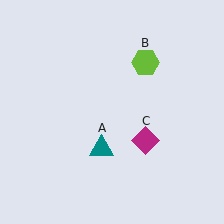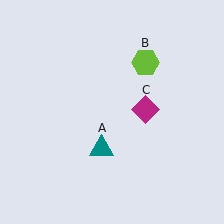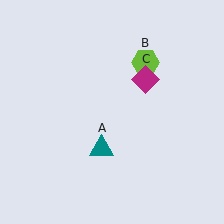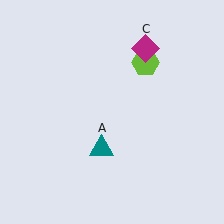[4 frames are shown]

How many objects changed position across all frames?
1 object changed position: magenta diamond (object C).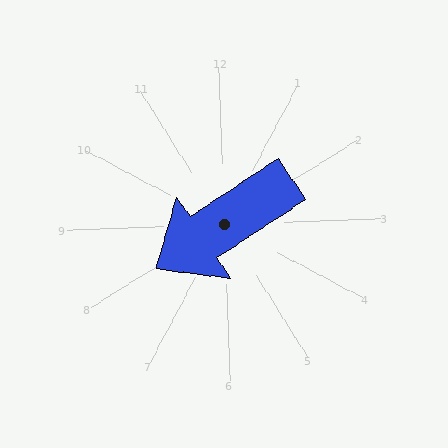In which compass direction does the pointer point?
Southwest.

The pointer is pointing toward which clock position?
Roughly 8 o'clock.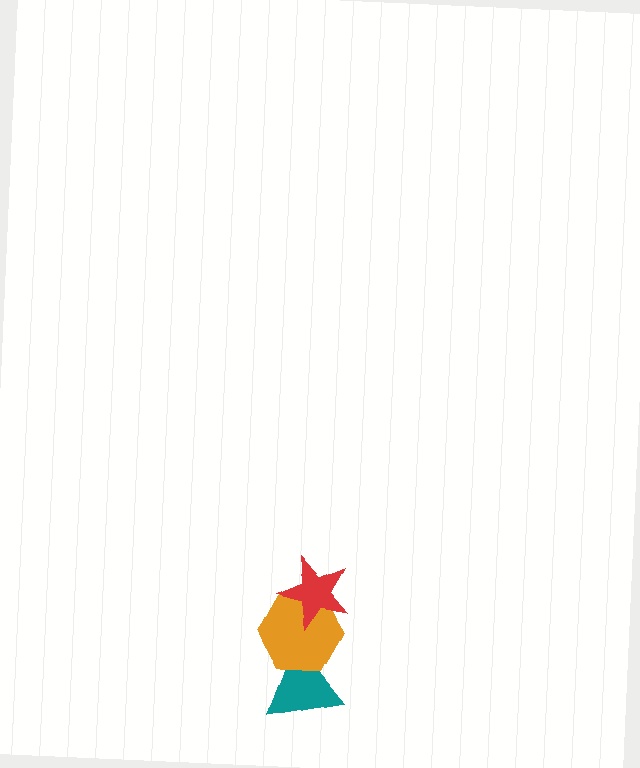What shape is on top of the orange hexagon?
The red star is on top of the orange hexagon.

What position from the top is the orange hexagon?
The orange hexagon is 2nd from the top.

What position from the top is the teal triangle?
The teal triangle is 3rd from the top.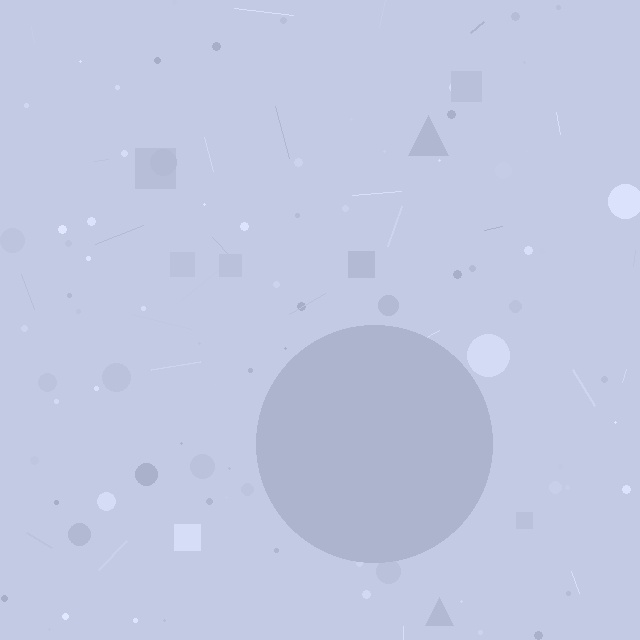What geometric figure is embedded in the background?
A circle is embedded in the background.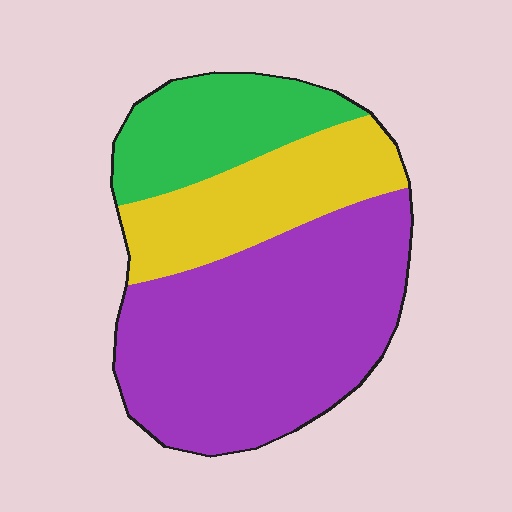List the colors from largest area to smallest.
From largest to smallest: purple, yellow, green.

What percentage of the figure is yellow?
Yellow takes up about one quarter (1/4) of the figure.